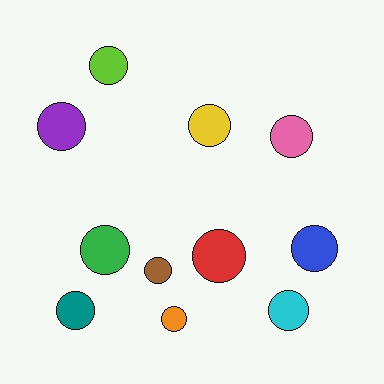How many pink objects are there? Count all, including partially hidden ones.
There is 1 pink object.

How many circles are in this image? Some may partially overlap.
There are 11 circles.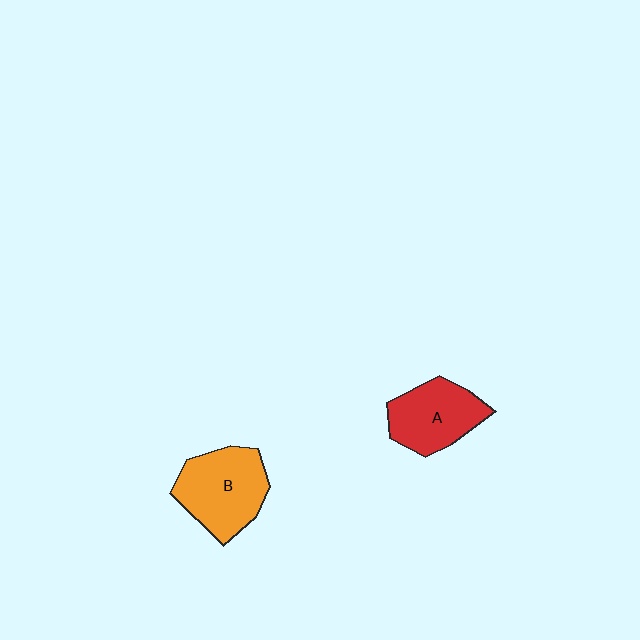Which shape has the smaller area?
Shape A (red).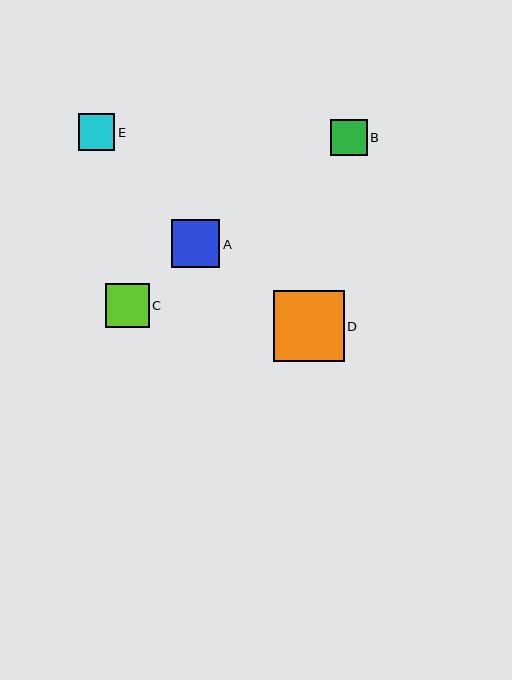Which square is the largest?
Square D is the largest with a size of approximately 71 pixels.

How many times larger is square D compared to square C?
Square D is approximately 1.6 times the size of square C.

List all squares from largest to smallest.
From largest to smallest: D, A, C, E, B.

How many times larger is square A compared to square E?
Square A is approximately 1.3 times the size of square E.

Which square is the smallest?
Square B is the smallest with a size of approximately 36 pixels.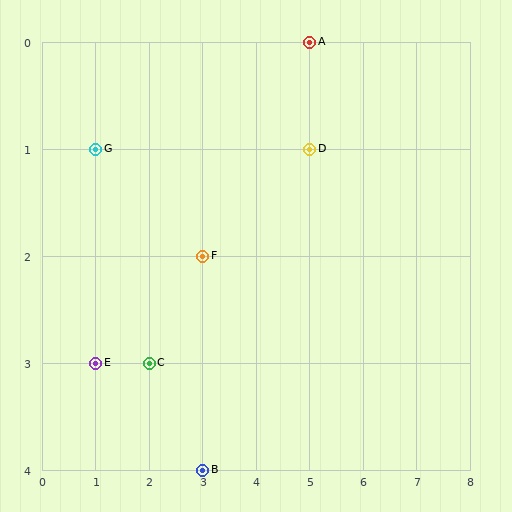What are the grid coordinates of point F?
Point F is at grid coordinates (3, 2).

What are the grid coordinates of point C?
Point C is at grid coordinates (2, 3).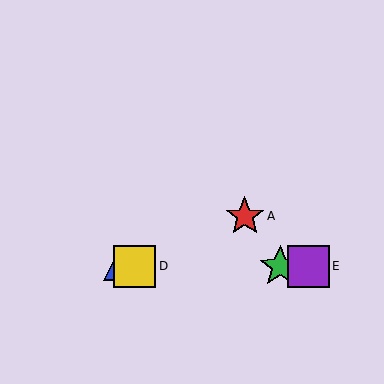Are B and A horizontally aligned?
No, B is at y≈266 and A is at y≈216.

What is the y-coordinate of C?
Object C is at y≈266.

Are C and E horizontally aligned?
Yes, both are at y≈266.